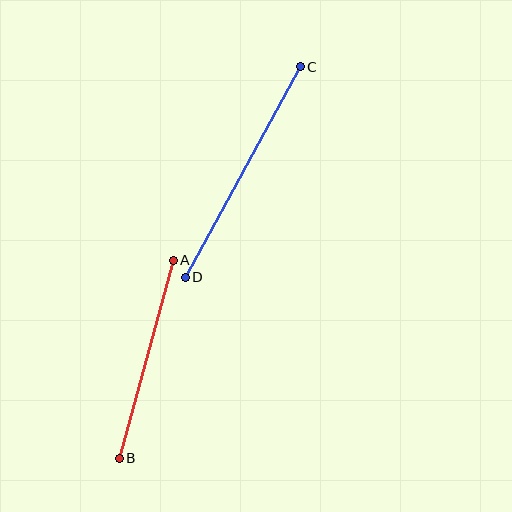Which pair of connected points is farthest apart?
Points C and D are farthest apart.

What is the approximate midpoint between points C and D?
The midpoint is at approximately (243, 172) pixels.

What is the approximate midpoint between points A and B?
The midpoint is at approximately (146, 359) pixels.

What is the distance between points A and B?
The distance is approximately 205 pixels.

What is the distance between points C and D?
The distance is approximately 240 pixels.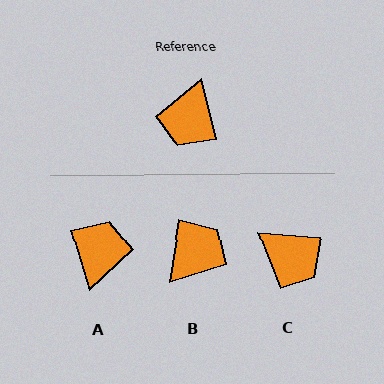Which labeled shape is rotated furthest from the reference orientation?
A, about 177 degrees away.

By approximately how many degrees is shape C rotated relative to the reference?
Approximately 72 degrees counter-clockwise.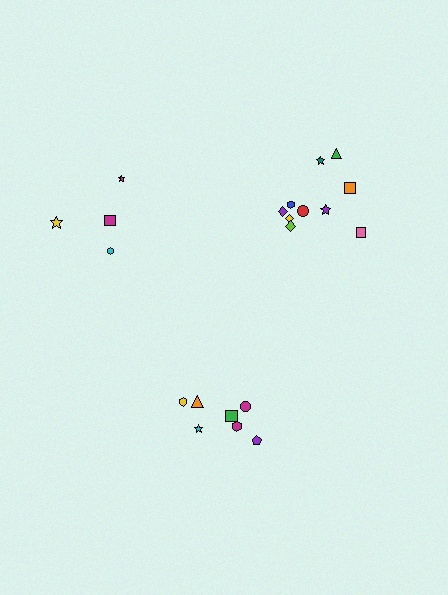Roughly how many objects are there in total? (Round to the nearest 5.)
Roughly 20 objects in total.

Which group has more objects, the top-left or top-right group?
The top-right group.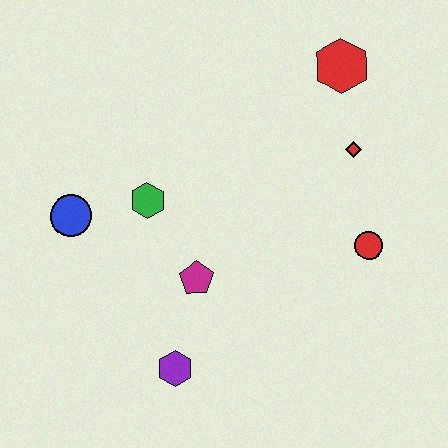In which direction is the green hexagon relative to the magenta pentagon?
The green hexagon is above the magenta pentagon.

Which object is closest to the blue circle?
The green hexagon is closest to the blue circle.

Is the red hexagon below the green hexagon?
No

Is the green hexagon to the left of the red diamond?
Yes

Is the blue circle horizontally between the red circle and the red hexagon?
No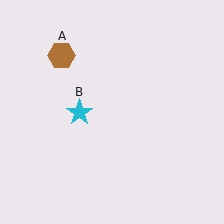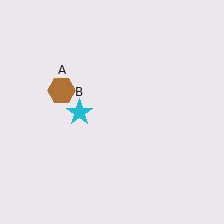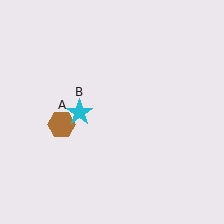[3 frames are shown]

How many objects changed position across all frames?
1 object changed position: brown hexagon (object A).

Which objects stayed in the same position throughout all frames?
Cyan star (object B) remained stationary.